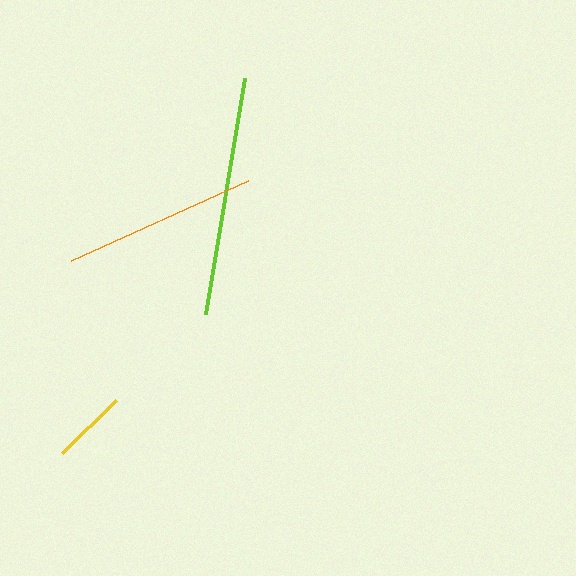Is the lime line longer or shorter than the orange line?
The lime line is longer than the orange line.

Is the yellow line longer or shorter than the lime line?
The lime line is longer than the yellow line.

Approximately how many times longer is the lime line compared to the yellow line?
The lime line is approximately 3.2 times the length of the yellow line.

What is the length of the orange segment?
The orange segment is approximately 194 pixels long.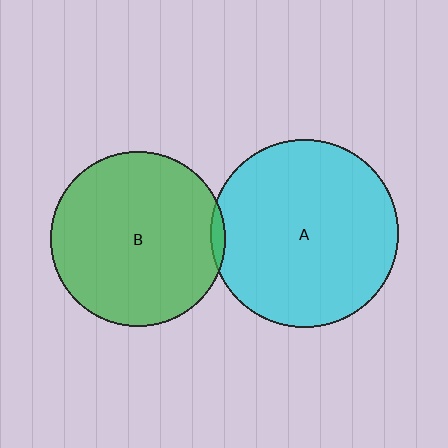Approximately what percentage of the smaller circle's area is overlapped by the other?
Approximately 5%.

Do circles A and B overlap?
Yes.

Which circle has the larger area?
Circle A (cyan).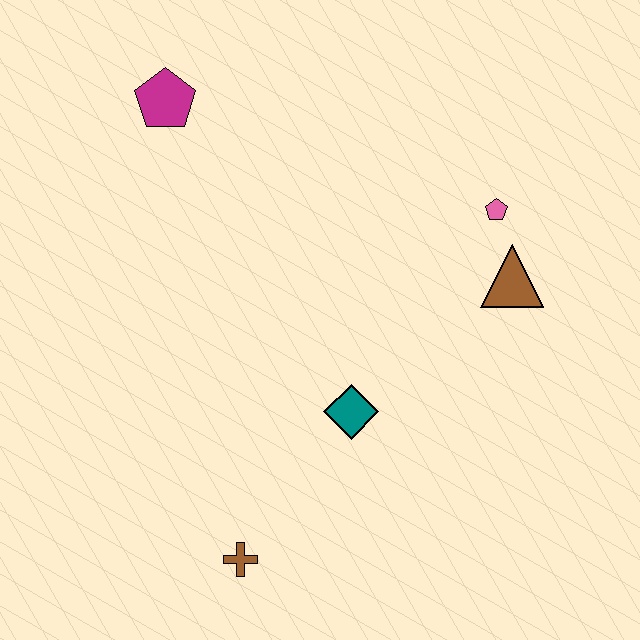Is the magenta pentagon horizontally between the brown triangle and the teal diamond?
No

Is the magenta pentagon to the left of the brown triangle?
Yes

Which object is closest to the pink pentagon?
The brown triangle is closest to the pink pentagon.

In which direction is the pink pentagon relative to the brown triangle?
The pink pentagon is above the brown triangle.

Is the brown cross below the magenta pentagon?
Yes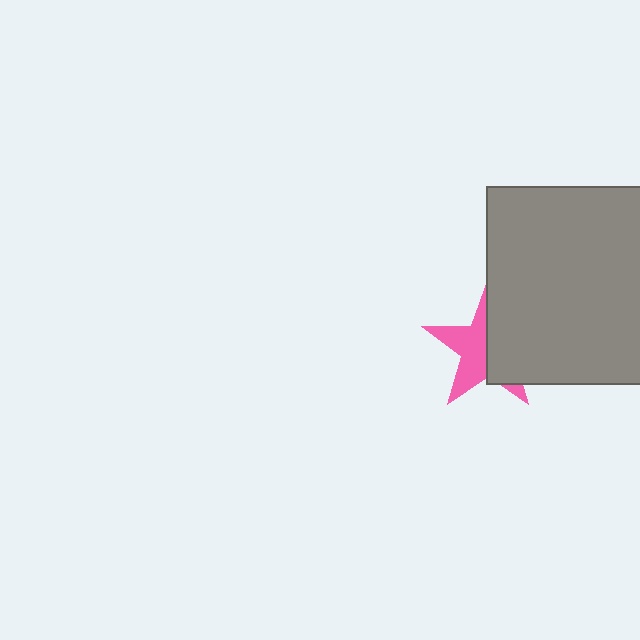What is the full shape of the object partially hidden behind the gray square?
The partially hidden object is a pink star.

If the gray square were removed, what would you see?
You would see the complete pink star.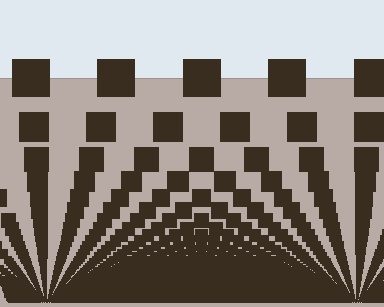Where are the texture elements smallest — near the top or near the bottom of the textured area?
Near the bottom.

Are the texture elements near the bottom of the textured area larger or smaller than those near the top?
Smaller. The gradient is inverted — elements near the bottom are smaller and denser.